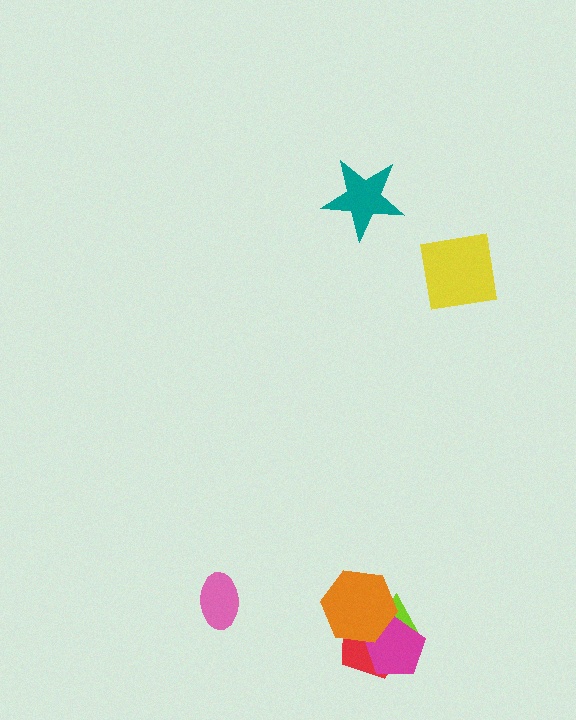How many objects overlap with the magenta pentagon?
3 objects overlap with the magenta pentagon.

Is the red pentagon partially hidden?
Yes, it is partially covered by another shape.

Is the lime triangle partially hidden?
Yes, it is partially covered by another shape.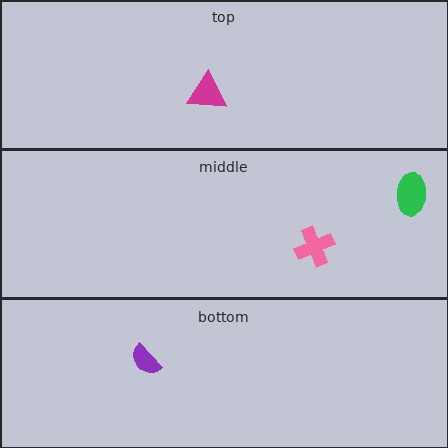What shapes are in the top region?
The magenta triangle.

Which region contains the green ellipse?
The middle region.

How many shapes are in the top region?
1.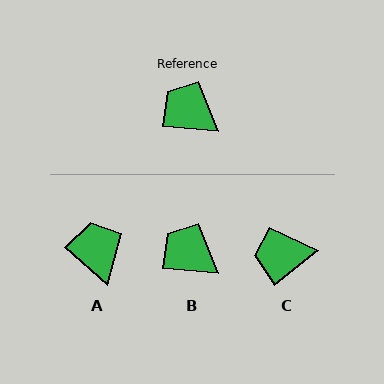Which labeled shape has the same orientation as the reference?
B.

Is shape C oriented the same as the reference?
No, it is off by about 43 degrees.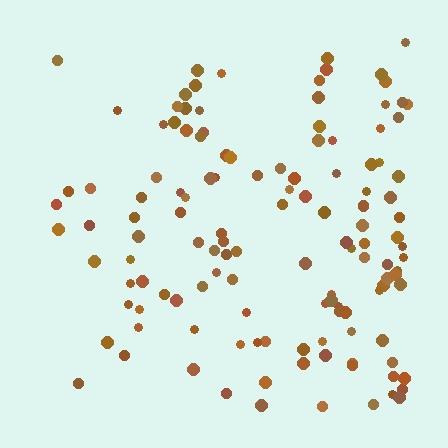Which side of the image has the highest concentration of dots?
The right.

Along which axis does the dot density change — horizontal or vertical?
Horizontal.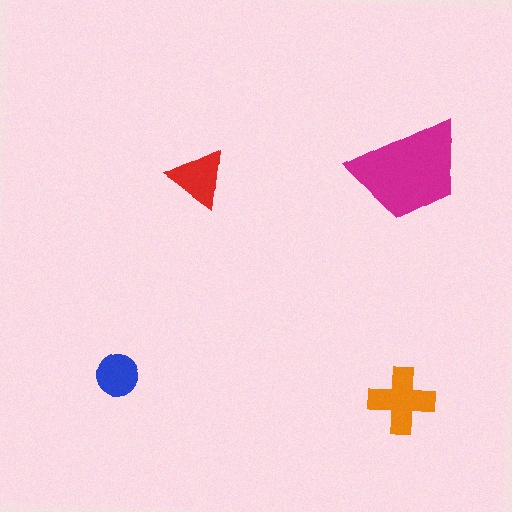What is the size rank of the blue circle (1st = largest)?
4th.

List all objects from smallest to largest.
The blue circle, the red triangle, the orange cross, the magenta trapezoid.